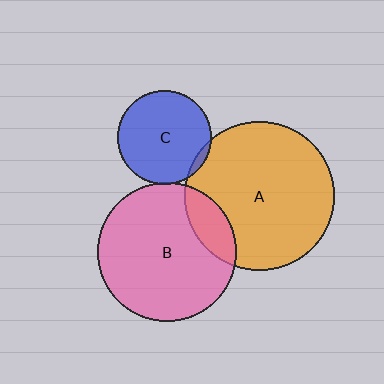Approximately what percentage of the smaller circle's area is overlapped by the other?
Approximately 5%.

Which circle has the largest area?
Circle A (orange).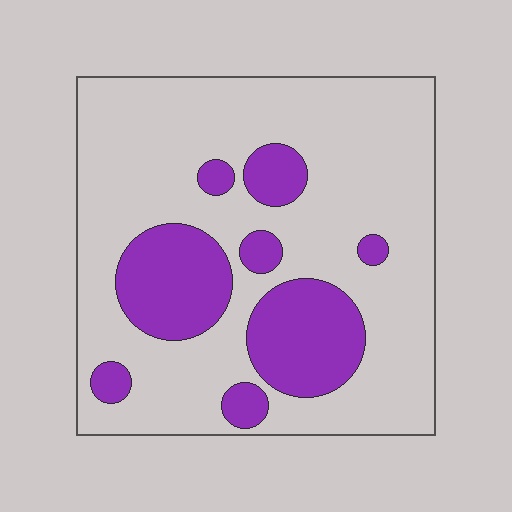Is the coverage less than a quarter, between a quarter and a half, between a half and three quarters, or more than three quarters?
Less than a quarter.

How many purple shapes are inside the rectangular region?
8.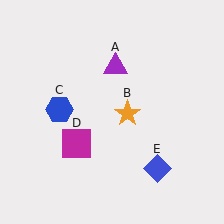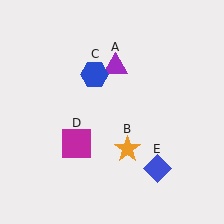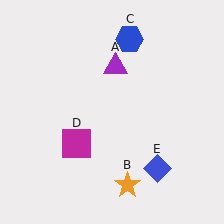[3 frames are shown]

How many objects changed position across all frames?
2 objects changed position: orange star (object B), blue hexagon (object C).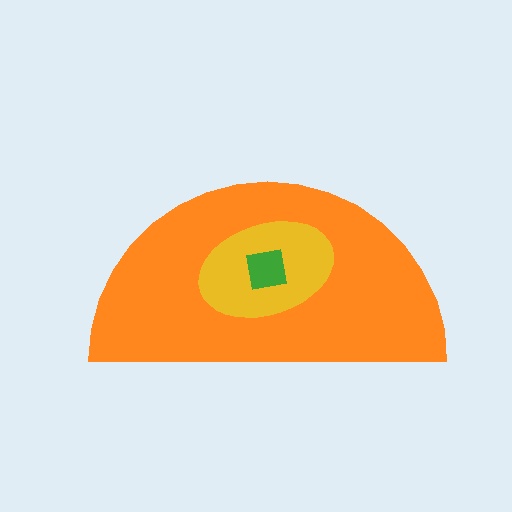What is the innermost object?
The green square.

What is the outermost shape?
The orange semicircle.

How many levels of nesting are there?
3.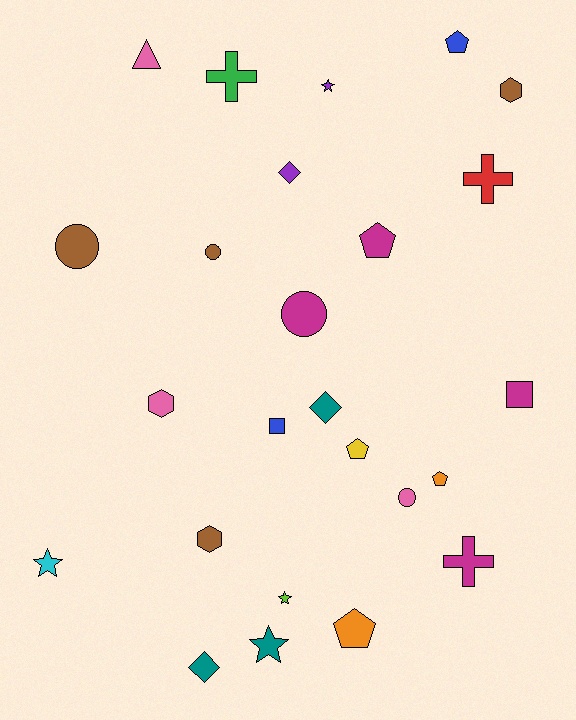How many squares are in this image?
There are 2 squares.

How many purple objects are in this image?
There are 2 purple objects.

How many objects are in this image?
There are 25 objects.